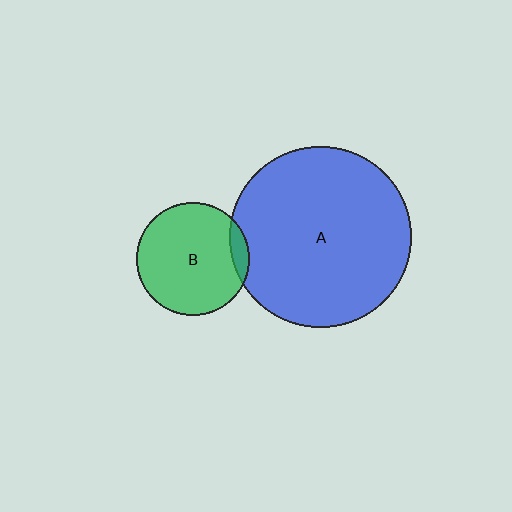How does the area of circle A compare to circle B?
Approximately 2.6 times.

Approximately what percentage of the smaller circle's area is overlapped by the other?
Approximately 10%.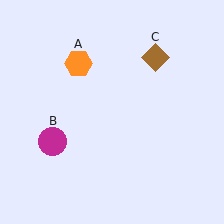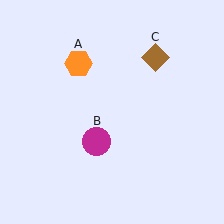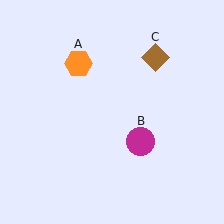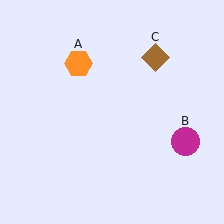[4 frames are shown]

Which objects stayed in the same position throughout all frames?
Orange hexagon (object A) and brown diamond (object C) remained stationary.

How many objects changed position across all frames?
1 object changed position: magenta circle (object B).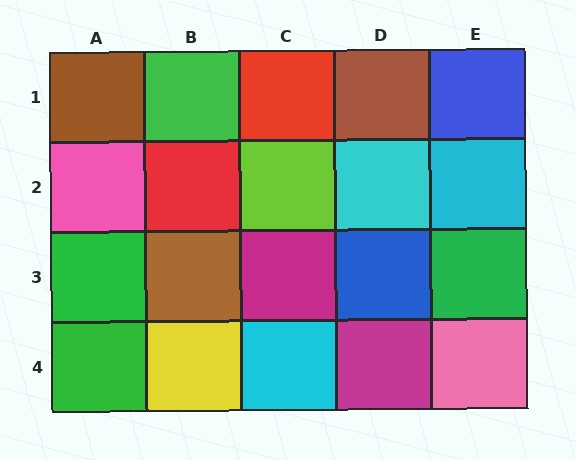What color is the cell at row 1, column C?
Red.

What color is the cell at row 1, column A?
Brown.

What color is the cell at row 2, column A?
Pink.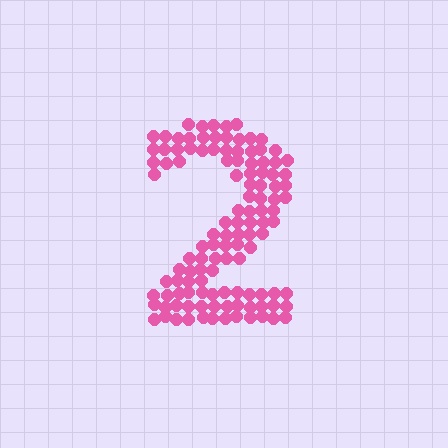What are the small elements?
The small elements are circles.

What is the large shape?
The large shape is the digit 2.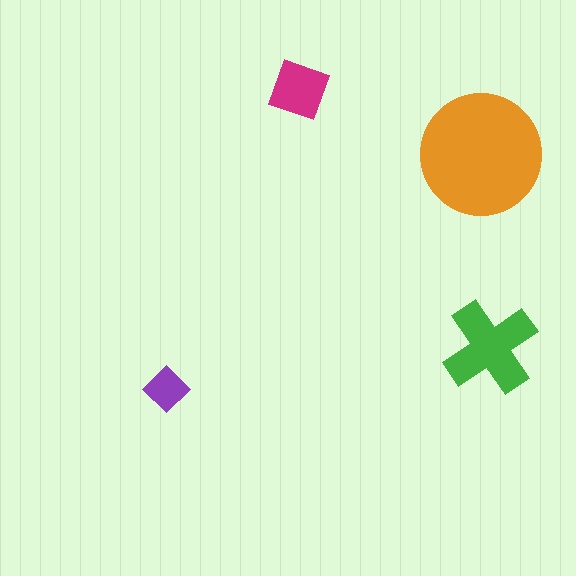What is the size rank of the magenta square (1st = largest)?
3rd.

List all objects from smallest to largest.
The purple diamond, the magenta square, the green cross, the orange circle.